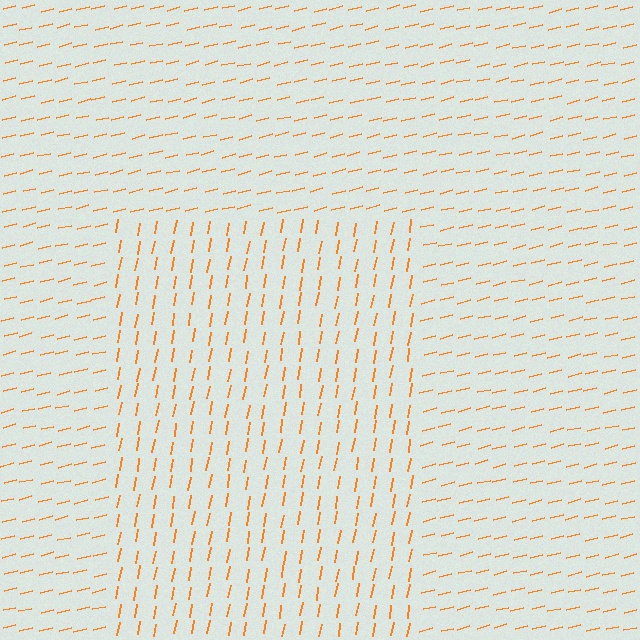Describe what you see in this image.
The image is filled with small orange line segments. A rectangle region in the image has lines oriented differently from the surrounding lines, creating a visible texture boundary.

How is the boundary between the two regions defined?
The boundary is defined purely by a change in line orientation (approximately 66 degrees difference). All lines are the same color and thickness.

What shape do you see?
I see a rectangle.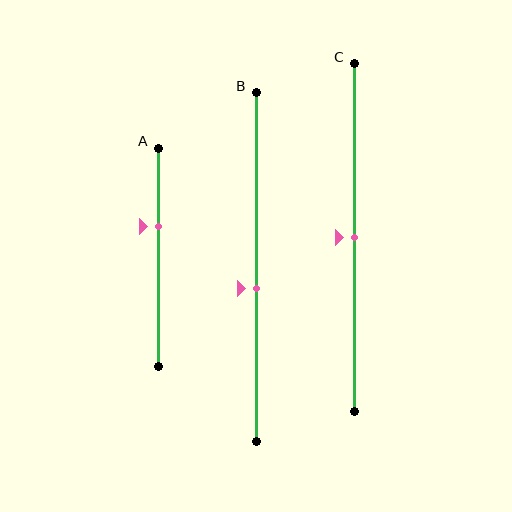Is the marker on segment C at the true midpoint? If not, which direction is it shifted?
Yes, the marker on segment C is at the true midpoint.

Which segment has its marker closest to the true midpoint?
Segment C has its marker closest to the true midpoint.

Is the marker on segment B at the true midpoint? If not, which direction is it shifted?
No, the marker on segment B is shifted downward by about 6% of the segment length.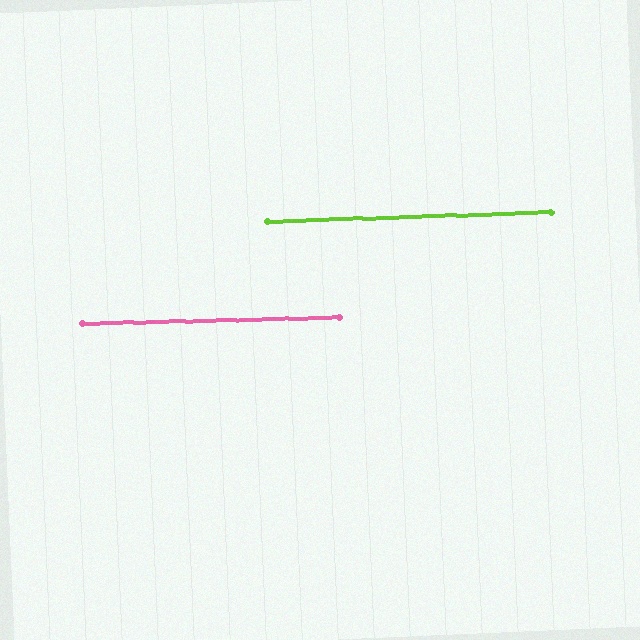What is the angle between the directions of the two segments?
Approximately 1 degree.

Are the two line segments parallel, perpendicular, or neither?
Parallel — their directions differ by only 0.7°.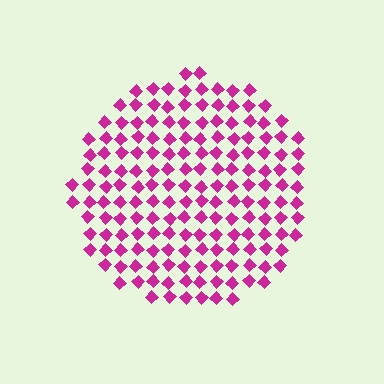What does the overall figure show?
The overall figure shows a circle.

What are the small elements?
The small elements are diamonds.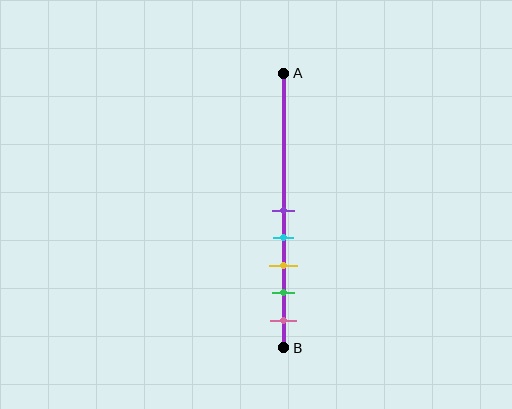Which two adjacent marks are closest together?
The purple and cyan marks are the closest adjacent pair.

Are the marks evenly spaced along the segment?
Yes, the marks are approximately evenly spaced.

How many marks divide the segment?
There are 5 marks dividing the segment.